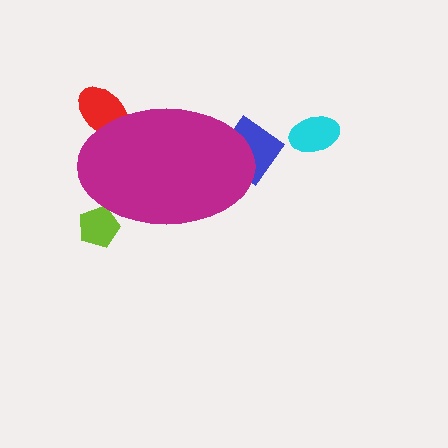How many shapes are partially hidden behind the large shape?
3 shapes are partially hidden.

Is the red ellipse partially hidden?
Yes, the red ellipse is partially hidden behind the magenta ellipse.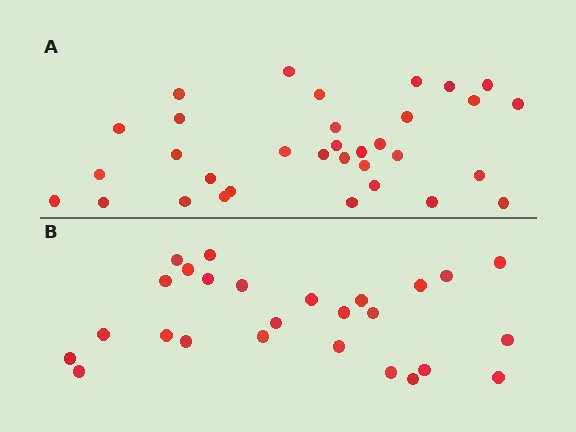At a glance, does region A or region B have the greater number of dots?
Region A (the top region) has more dots.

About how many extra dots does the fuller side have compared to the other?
Region A has roughly 8 or so more dots than region B.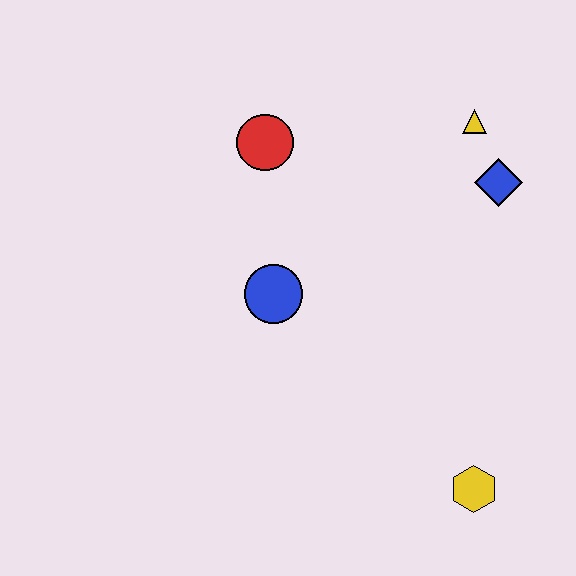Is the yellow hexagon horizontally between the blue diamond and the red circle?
Yes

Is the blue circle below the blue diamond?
Yes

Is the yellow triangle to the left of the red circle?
No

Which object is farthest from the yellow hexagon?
The red circle is farthest from the yellow hexagon.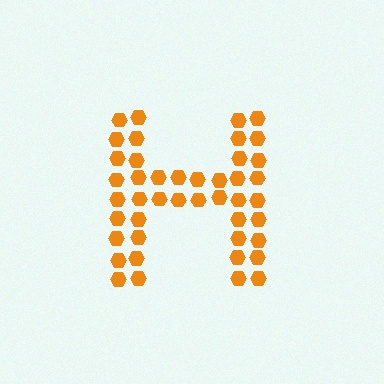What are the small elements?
The small elements are hexagons.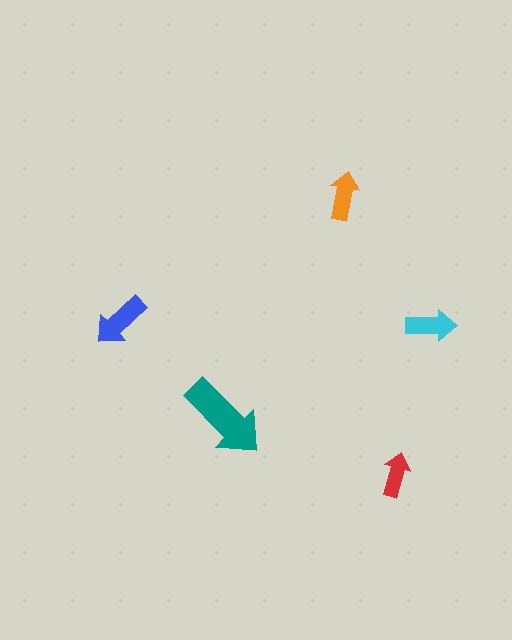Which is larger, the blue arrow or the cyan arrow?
The blue one.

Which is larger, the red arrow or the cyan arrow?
The cyan one.